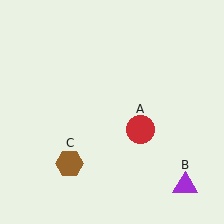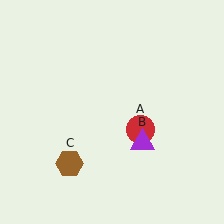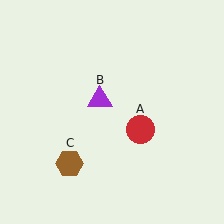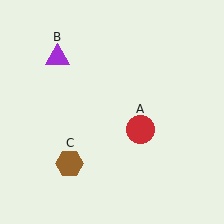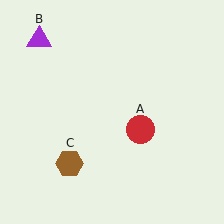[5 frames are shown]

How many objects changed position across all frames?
1 object changed position: purple triangle (object B).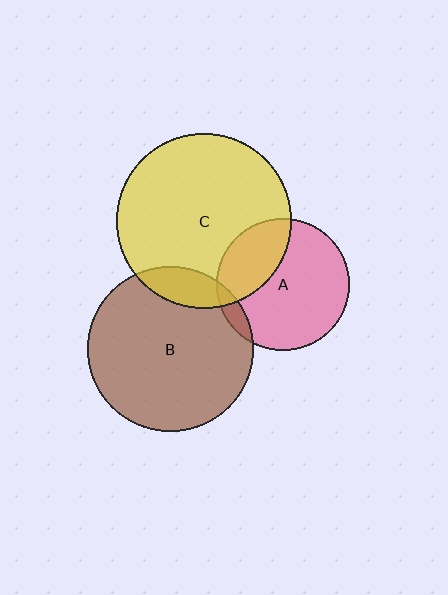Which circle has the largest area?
Circle C (yellow).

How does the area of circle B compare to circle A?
Approximately 1.6 times.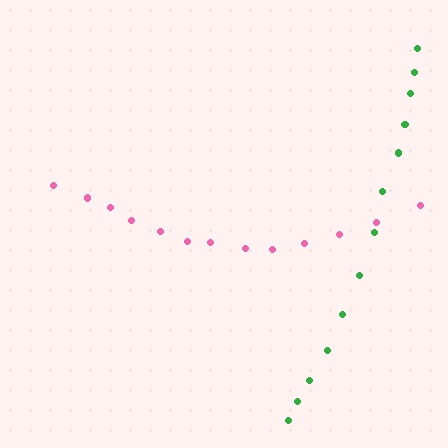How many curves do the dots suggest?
There are 2 distinct paths.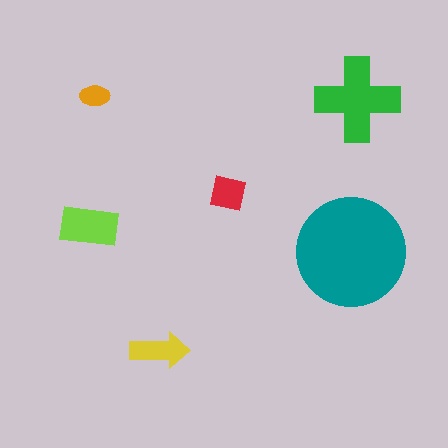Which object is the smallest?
The orange ellipse.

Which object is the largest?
The teal circle.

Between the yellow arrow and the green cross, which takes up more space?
The green cross.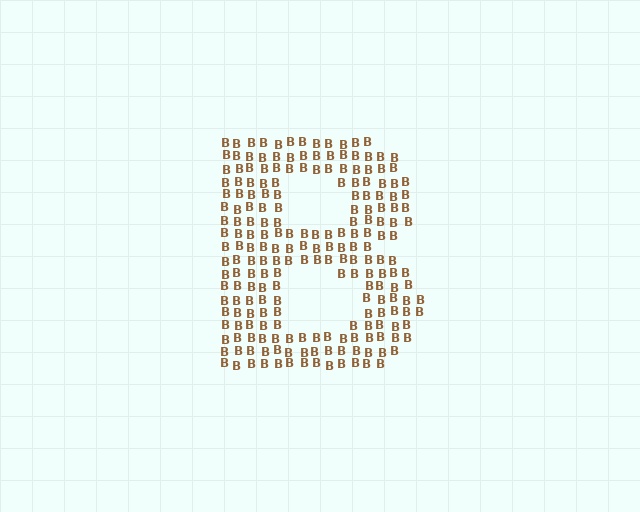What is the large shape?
The large shape is the letter B.